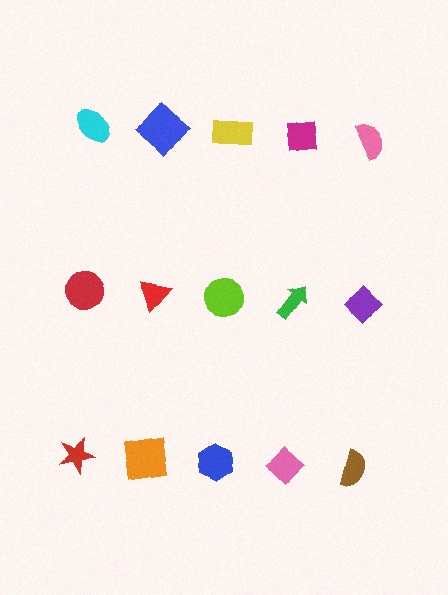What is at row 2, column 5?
A purple diamond.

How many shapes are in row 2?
5 shapes.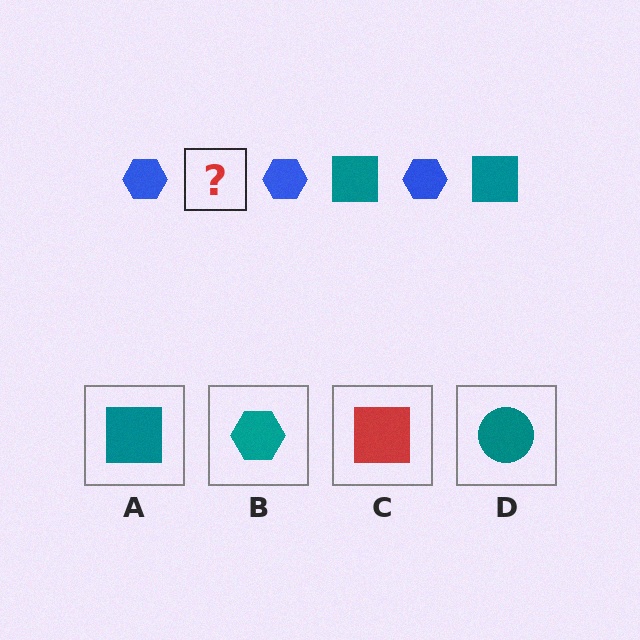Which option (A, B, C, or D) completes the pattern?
A.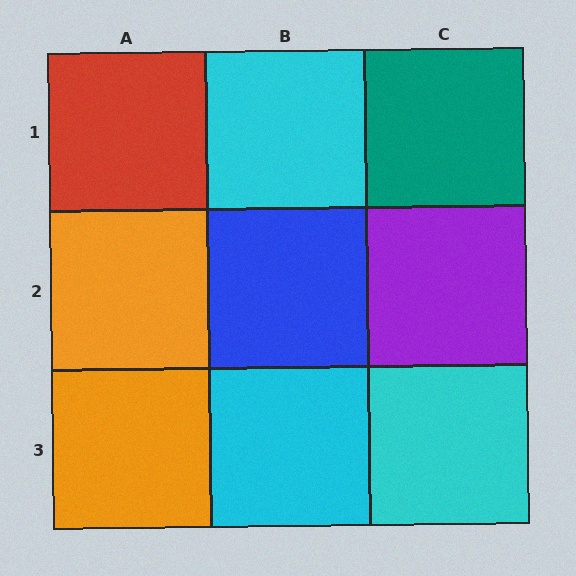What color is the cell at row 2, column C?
Purple.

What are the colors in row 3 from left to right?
Orange, cyan, cyan.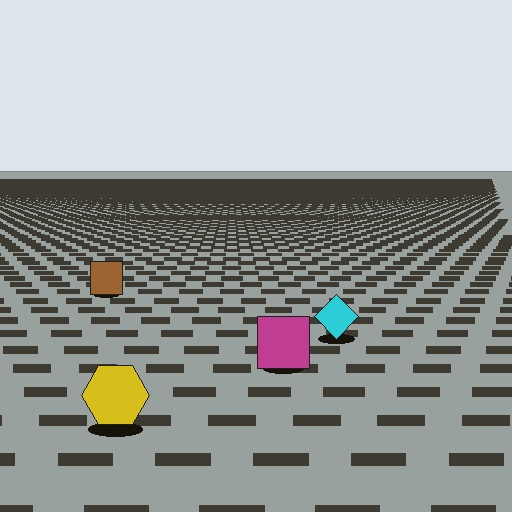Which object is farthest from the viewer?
The brown square is farthest from the viewer. It appears smaller and the ground texture around it is denser.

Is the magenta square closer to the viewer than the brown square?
Yes. The magenta square is closer — you can tell from the texture gradient: the ground texture is coarser near it.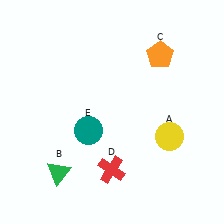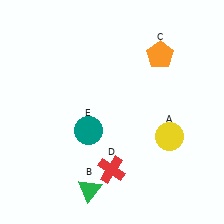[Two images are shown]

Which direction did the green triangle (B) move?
The green triangle (B) moved right.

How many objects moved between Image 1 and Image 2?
1 object moved between the two images.